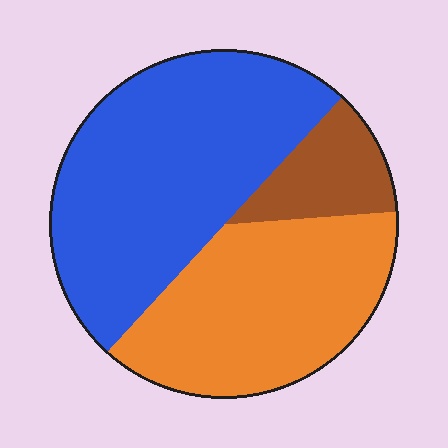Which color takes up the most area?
Blue, at roughly 50%.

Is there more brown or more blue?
Blue.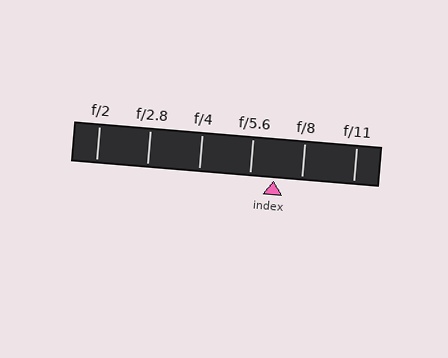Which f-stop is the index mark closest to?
The index mark is closest to f/5.6.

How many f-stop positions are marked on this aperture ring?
There are 6 f-stop positions marked.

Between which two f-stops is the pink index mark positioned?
The index mark is between f/5.6 and f/8.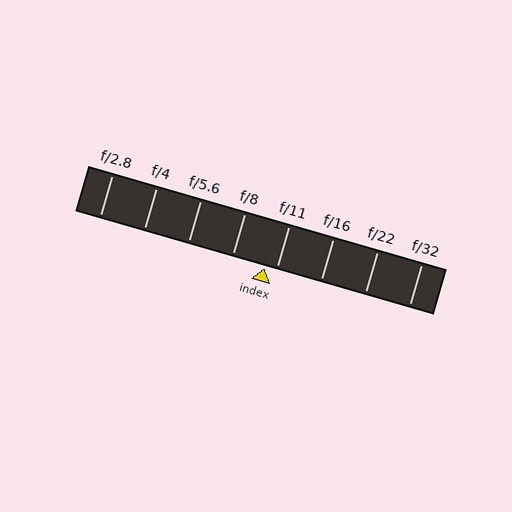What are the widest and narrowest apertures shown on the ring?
The widest aperture shown is f/2.8 and the narrowest is f/32.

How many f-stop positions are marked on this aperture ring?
There are 8 f-stop positions marked.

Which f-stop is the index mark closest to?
The index mark is closest to f/11.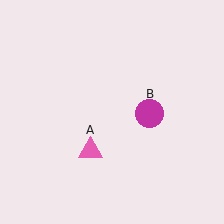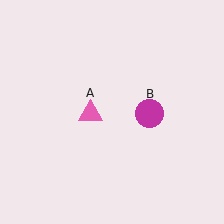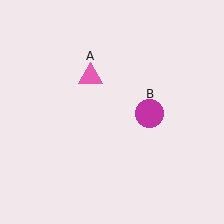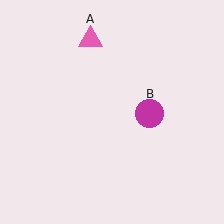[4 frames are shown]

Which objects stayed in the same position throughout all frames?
Magenta circle (object B) remained stationary.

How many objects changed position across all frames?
1 object changed position: pink triangle (object A).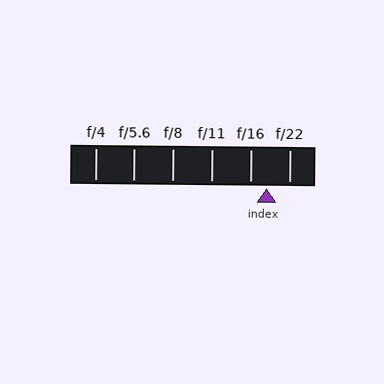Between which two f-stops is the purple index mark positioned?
The index mark is between f/16 and f/22.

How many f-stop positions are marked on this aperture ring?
There are 6 f-stop positions marked.